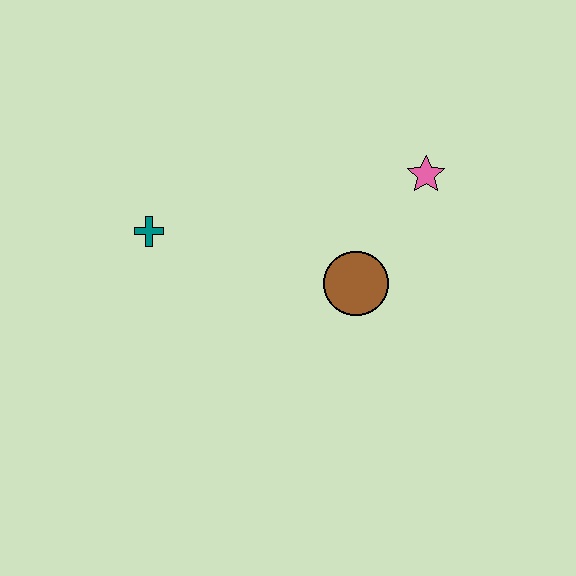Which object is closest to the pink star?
The brown circle is closest to the pink star.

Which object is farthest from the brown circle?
The teal cross is farthest from the brown circle.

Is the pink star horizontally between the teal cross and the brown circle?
No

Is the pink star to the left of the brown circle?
No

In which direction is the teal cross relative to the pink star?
The teal cross is to the left of the pink star.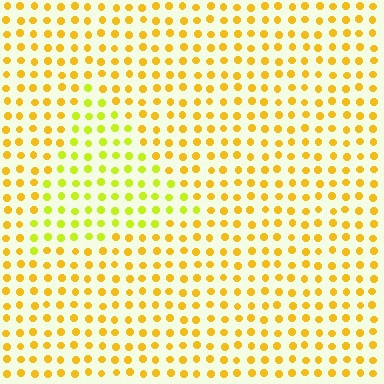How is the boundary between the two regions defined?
The boundary is defined purely by a slight shift in hue (about 29 degrees). Spacing, size, and orientation are identical on both sides.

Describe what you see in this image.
The image is filled with small yellow elements in a uniform arrangement. A triangle-shaped region is visible where the elements are tinted to a slightly different hue, forming a subtle color boundary.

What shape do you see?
I see a triangle.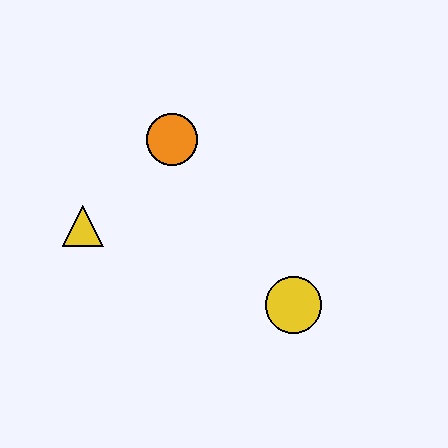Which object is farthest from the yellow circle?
The yellow triangle is farthest from the yellow circle.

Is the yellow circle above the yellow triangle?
No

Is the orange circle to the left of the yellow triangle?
No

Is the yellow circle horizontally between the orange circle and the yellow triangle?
No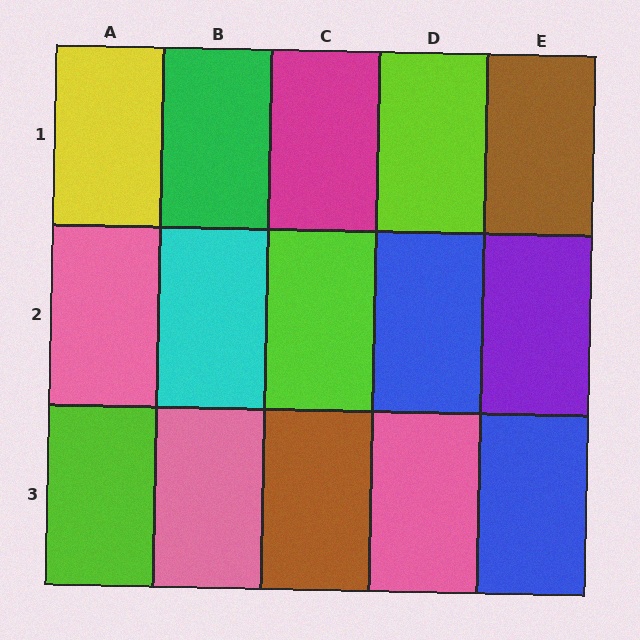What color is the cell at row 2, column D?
Blue.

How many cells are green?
1 cell is green.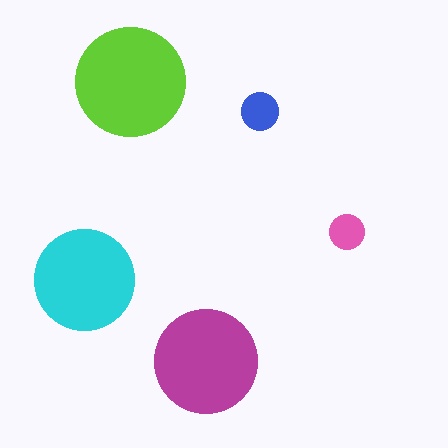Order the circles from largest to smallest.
the lime one, the magenta one, the cyan one, the blue one, the pink one.